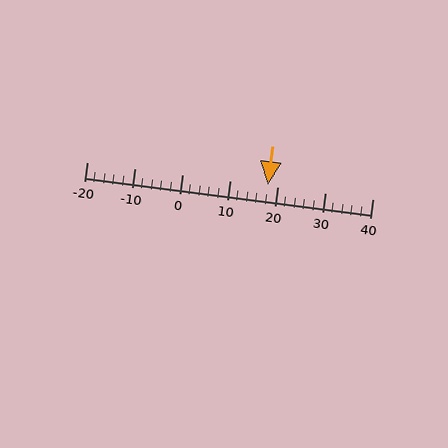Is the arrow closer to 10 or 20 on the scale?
The arrow is closer to 20.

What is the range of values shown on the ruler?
The ruler shows values from -20 to 40.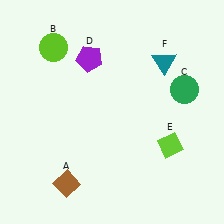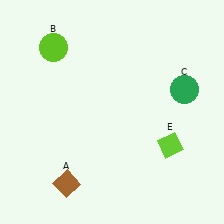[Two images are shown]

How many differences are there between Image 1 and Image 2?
There are 2 differences between the two images.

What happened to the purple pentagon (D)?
The purple pentagon (D) was removed in Image 2. It was in the top-left area of Image 1.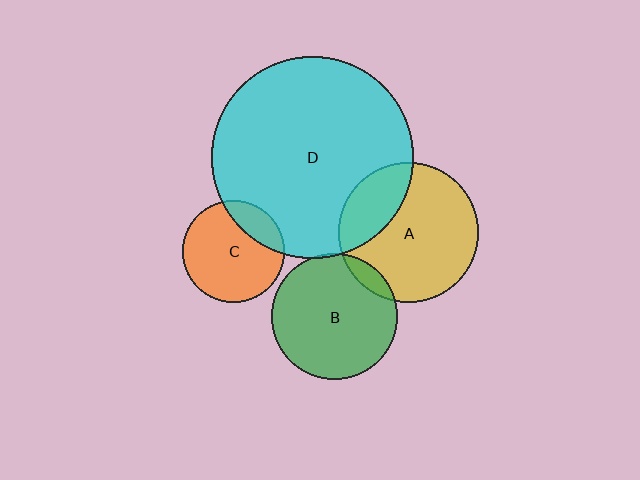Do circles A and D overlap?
Yes.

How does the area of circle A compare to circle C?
Approximately 1.9 times.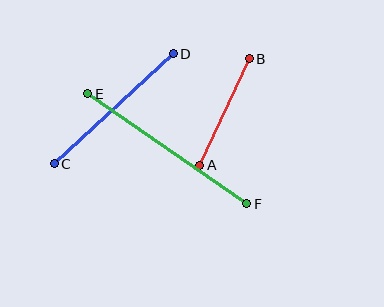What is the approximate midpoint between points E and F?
The midpoint is at approximately (167, 149) pixels.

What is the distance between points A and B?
The distance is approximately 118 pixels.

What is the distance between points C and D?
The distance is approximately 162 pixels.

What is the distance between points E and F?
The distance is approximately 193 pixels.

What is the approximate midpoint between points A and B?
The midpoint is at approximately (224, 112) pixels.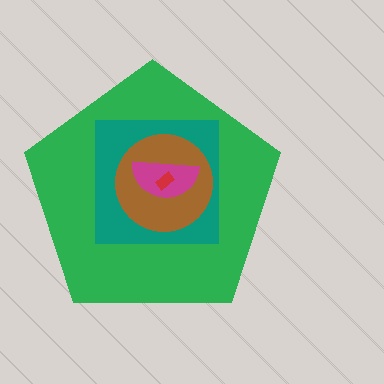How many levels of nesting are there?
5.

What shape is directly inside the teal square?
The brown circle.